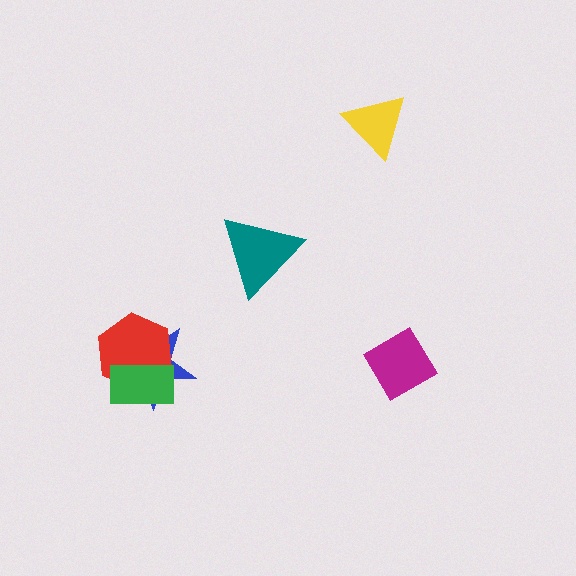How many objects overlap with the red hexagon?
2 objects overlap with the red hexagon.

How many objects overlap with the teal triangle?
0 objects overlap with the teal triangle.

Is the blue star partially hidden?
Yes, it is partially covered by another shape.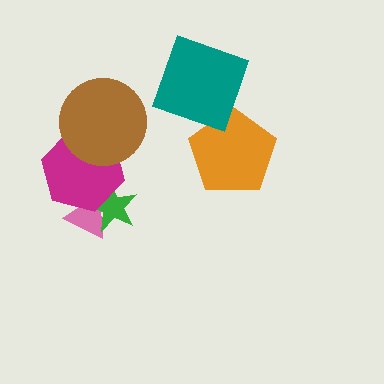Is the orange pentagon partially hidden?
No, no other shape covers it.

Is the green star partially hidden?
Yes, it is partially covered by another shape.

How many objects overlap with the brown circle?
1 object overlaps with the brown circle.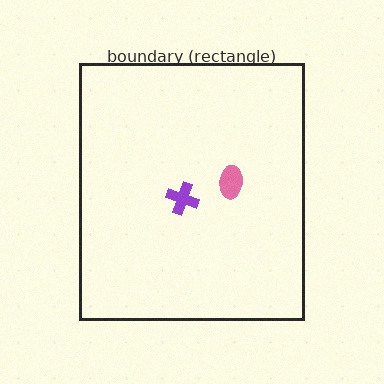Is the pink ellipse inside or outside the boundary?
Inside.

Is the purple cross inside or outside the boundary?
Inside.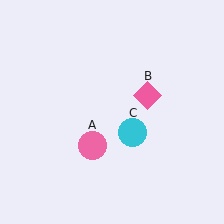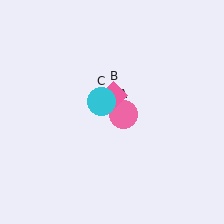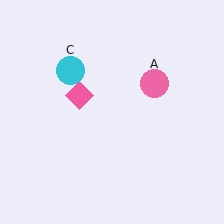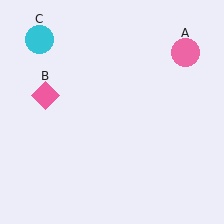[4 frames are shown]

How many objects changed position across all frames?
3 objects changed position: pink circle (object A), pink diamond (object B), cyan circle (object C).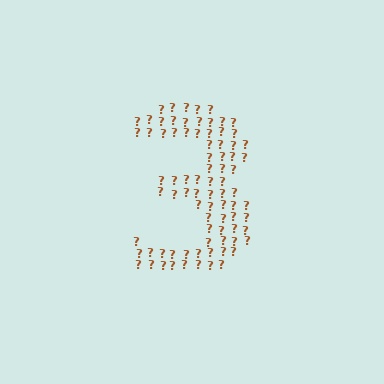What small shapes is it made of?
It is made of small question marks.